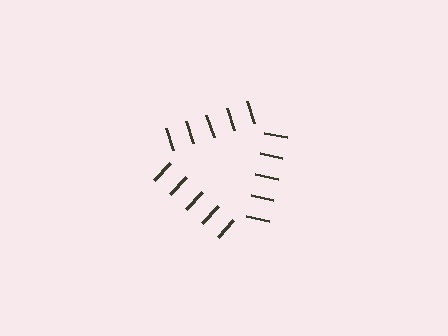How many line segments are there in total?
15 — 5 along each of the 3 edges.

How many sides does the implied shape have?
3 sides — the line-ends trace a triangle.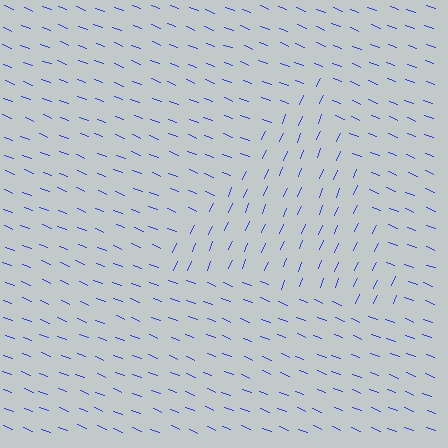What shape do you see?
I see a triangle.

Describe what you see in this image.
The image is filled with small blue line segments. A triangle region in the image has lines oriented differently from the surrounding lines, creating a visible texture boundary.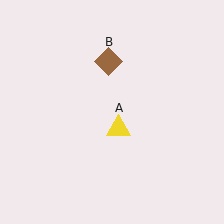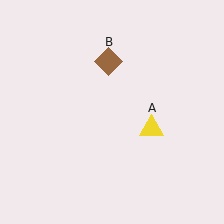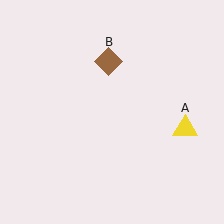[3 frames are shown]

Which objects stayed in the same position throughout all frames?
Brown diamond (object B) remained stationary.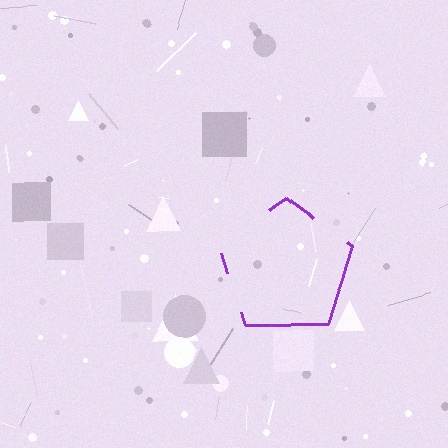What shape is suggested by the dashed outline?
The dashed outline suggests a pentagon.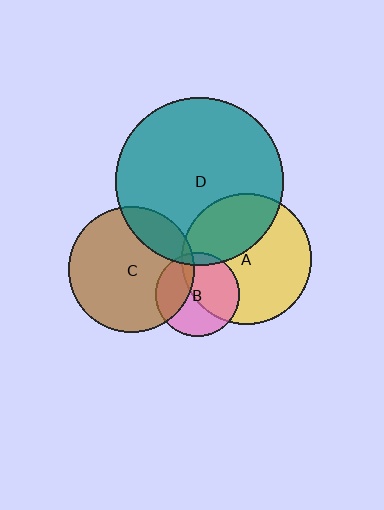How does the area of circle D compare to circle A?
Approximately 1.7 times.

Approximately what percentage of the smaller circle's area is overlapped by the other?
Approximately 50%.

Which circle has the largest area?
Circle D (teal).